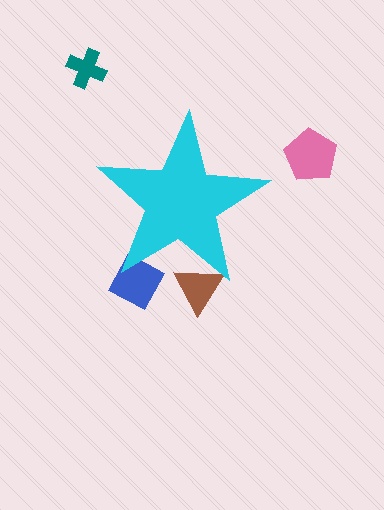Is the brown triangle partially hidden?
Yes, the brown triangle is partially hidden behind the cyan star.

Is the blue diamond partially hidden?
Yes, the blue diamond is partially hidden behind the cyan star.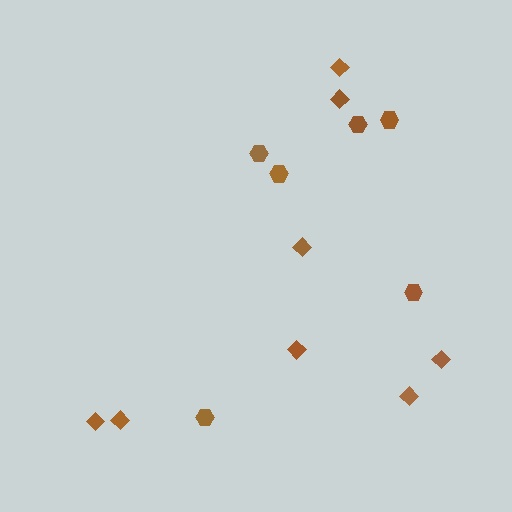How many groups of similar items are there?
There are 2 groups: one group of hexagons (6) and one group of diamonds (8).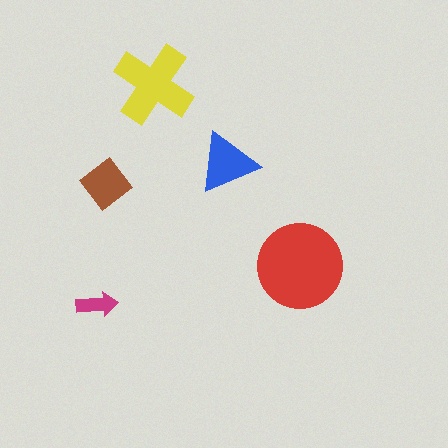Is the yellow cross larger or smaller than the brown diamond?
Larger.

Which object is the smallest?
The magenta arrow.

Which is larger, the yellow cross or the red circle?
The red circle.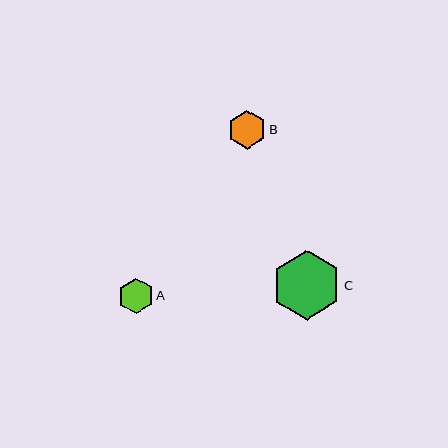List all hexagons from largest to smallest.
From largest to smallest: C, B, A.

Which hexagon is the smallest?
Hexagon A is the smallest with a size of approximately 36 pixels.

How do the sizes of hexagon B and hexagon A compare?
Hexagon B and hexagon A are approximately the same size.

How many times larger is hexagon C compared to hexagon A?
Hexagon C is approximately 1.9 times the size of hexagon A.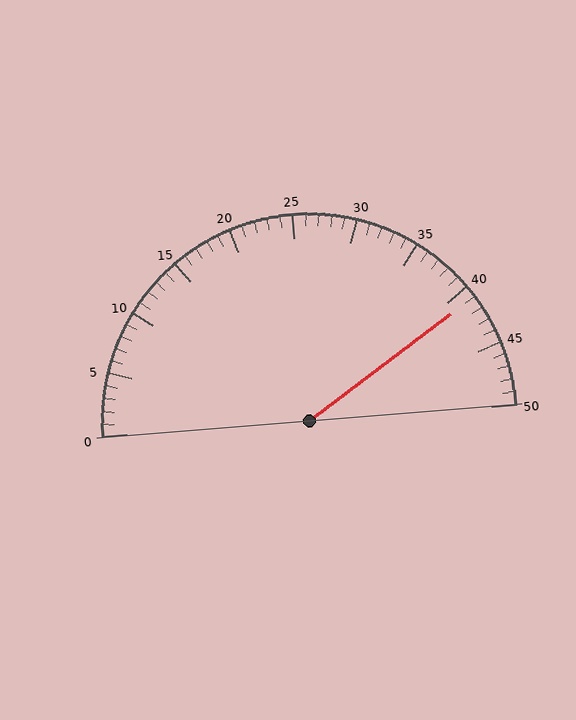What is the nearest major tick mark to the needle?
The nearest major tick mark is 40.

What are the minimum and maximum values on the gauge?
The gauge ranges from 0 to 50.